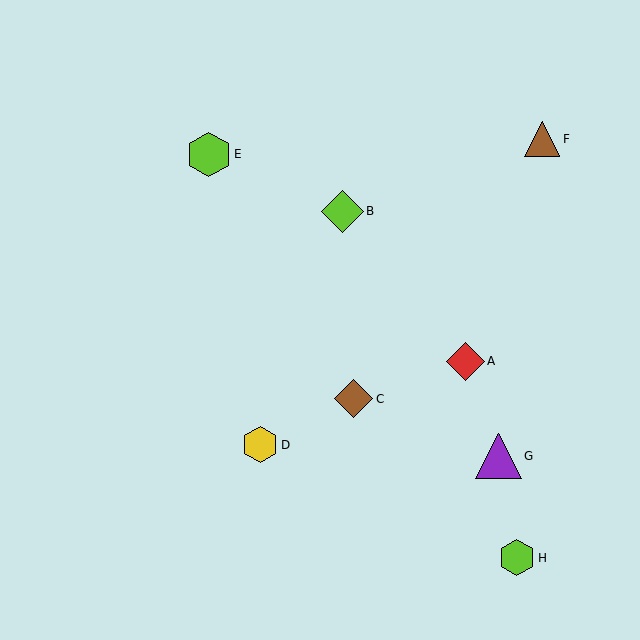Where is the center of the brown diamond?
The center of the brown diamond is at (354, 399).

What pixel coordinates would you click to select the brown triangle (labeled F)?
Click at (542, 139) to select the brown triangle F.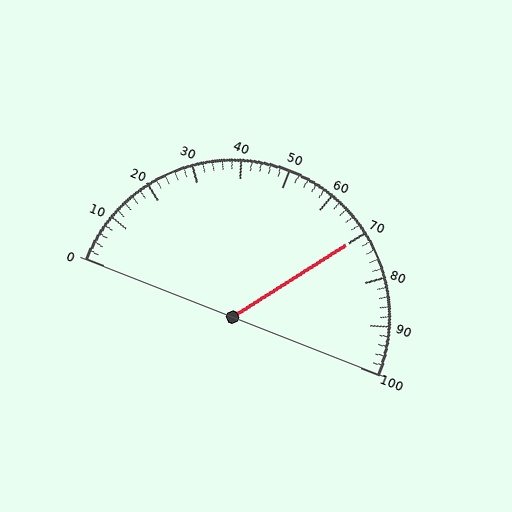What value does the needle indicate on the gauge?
The needle indicates approximately 70.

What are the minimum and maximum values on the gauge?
The gauge ranges from 0 to 100.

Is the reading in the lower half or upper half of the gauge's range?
The reading is in the upper half of the range (0 to 100).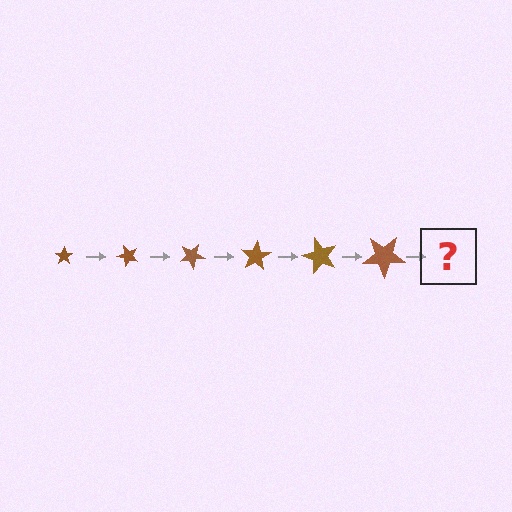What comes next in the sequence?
The next element should be a star, larger than the previous one and rotated 300 degrees from the start.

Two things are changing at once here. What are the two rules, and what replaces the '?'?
The two rules are that the star grows larger each step and it rotates 50 degrees each step. The '?' should be a star, larger than the previous one and rotated 300 degrees from the start.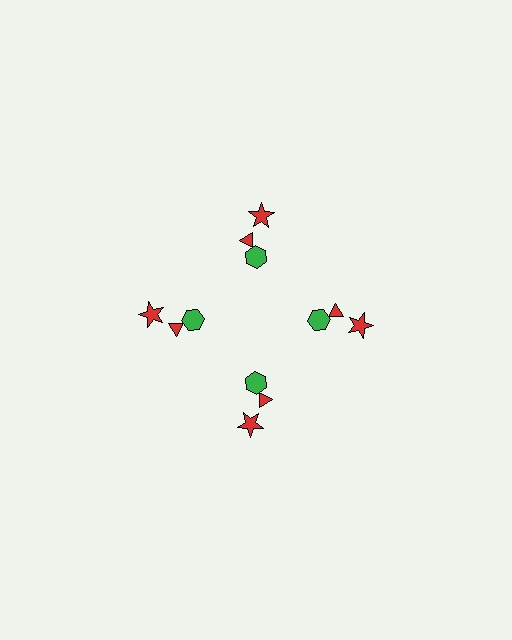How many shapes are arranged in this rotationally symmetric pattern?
There are 12 shapes, arranged in 4 groups of 3.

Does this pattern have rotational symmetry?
Yes, this pattern has 4-fold rotational symmetry. It looks the same after rotating 90 degrees around the center.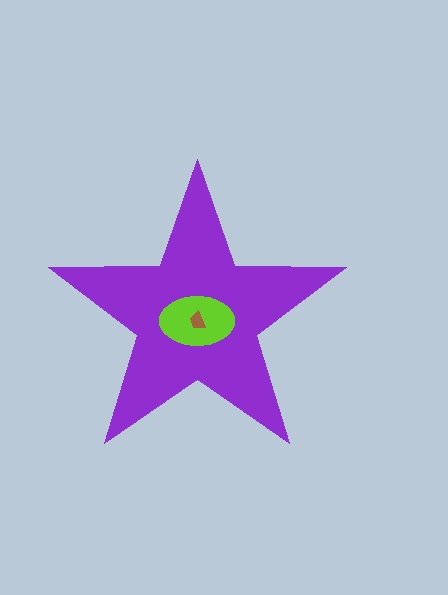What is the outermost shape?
The purple star.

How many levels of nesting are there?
3.